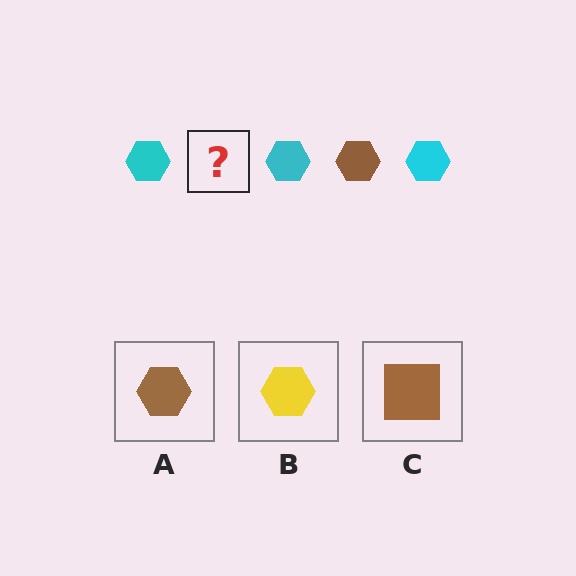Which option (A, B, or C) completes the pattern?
A.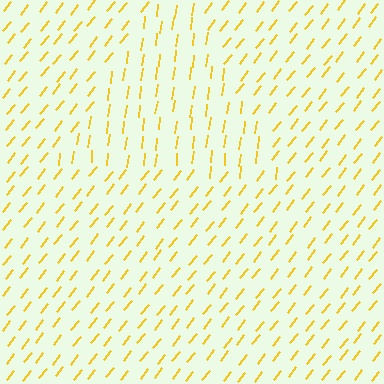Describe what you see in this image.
The image is filled with small yellow line segments. A triangle region in the image has lines oriented differently from the surrounding lines, creating a visible texture boundary.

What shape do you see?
I see a triangle.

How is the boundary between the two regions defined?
The boundary is defined purely by a change in line orientation (approximately 31 degrees difference). All lines are the same color and thickness.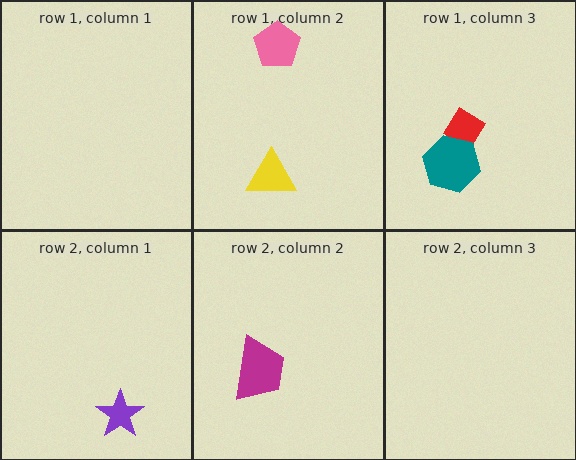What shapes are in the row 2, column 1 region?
The purple star.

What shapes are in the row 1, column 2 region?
The yellow triangle, the pink pentagon.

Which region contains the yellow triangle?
The row 1, column 2 region.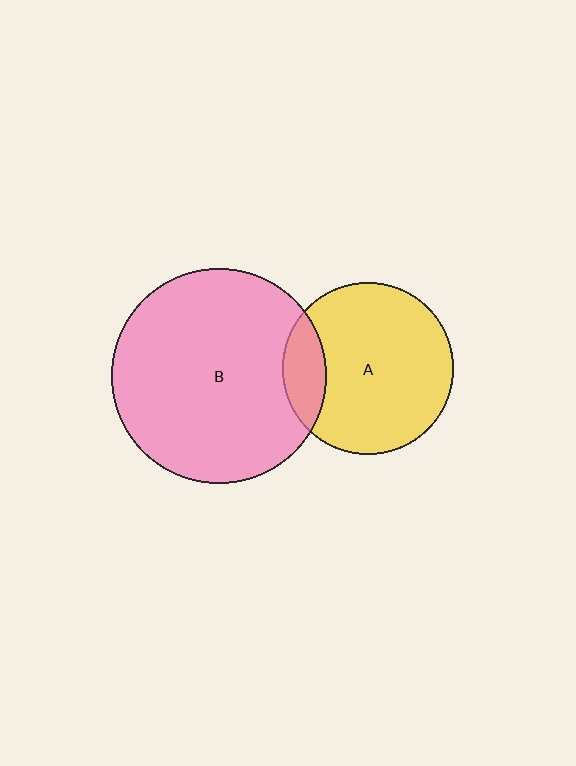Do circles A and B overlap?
Yes.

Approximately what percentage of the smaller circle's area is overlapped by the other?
Approximately 15%.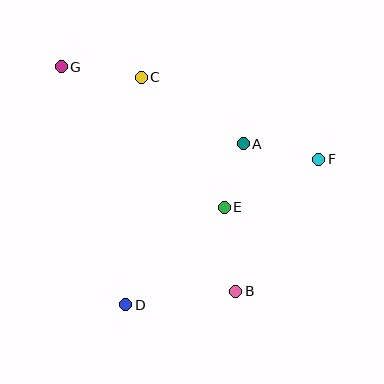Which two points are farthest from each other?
Points B and G are farthest from each other.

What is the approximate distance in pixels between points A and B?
The distance between A and B is approximately 148 pixels.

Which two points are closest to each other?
Points A and E are closest to each other.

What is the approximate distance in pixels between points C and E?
The distance between C and E is approximately 154 pixels.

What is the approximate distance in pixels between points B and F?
The distance between B and F is approximately 156 pixels.